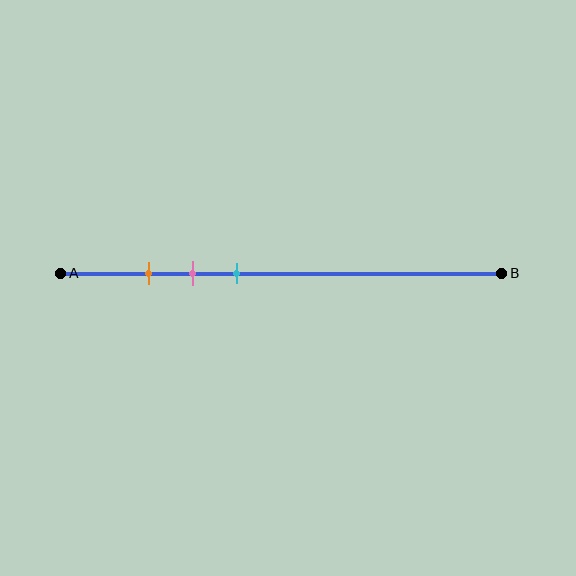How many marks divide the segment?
There are 3 marks dividing the segment.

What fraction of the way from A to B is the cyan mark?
The cyan mark is approximately 40% (0.4) of the way from A to B.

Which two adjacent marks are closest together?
The orange and pink marks are the closest adjacent pair.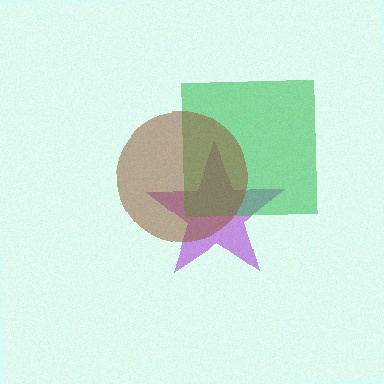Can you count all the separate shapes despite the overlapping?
Yes, there are 3 separate shapes.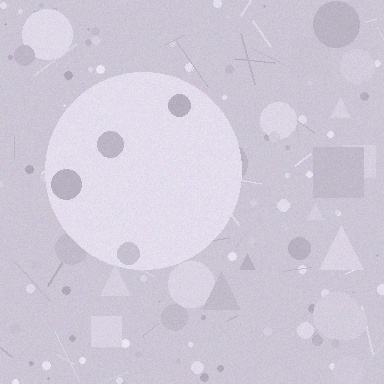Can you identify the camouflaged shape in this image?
The camouflaged shape is a circle.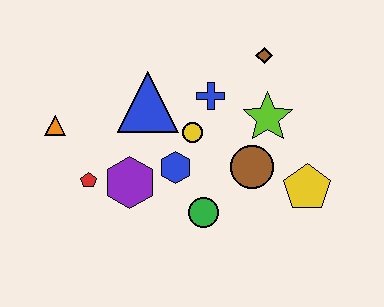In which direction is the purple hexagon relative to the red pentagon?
The purple hexagon is to the right of the red pentagon.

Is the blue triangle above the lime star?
Yes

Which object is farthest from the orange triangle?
The yellow pentagon is farthest from the orange triangle.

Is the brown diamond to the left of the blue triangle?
No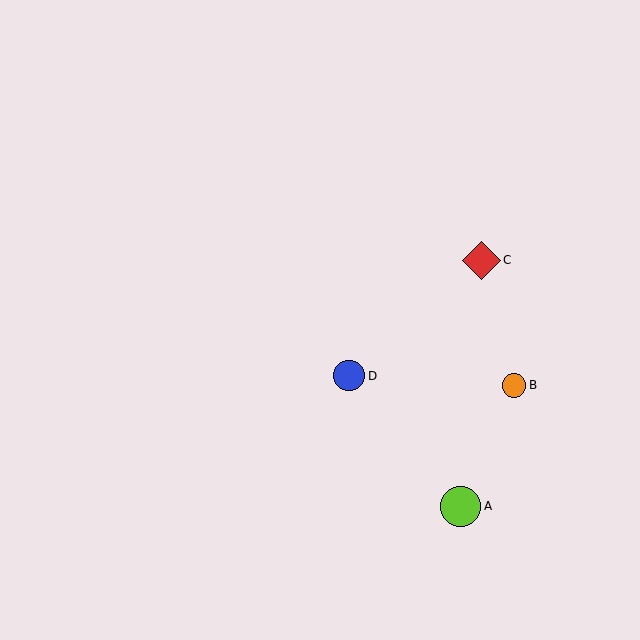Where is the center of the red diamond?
The center of the red diamond is at (481, 260).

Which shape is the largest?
The lime circle (labeled A) is the largest.